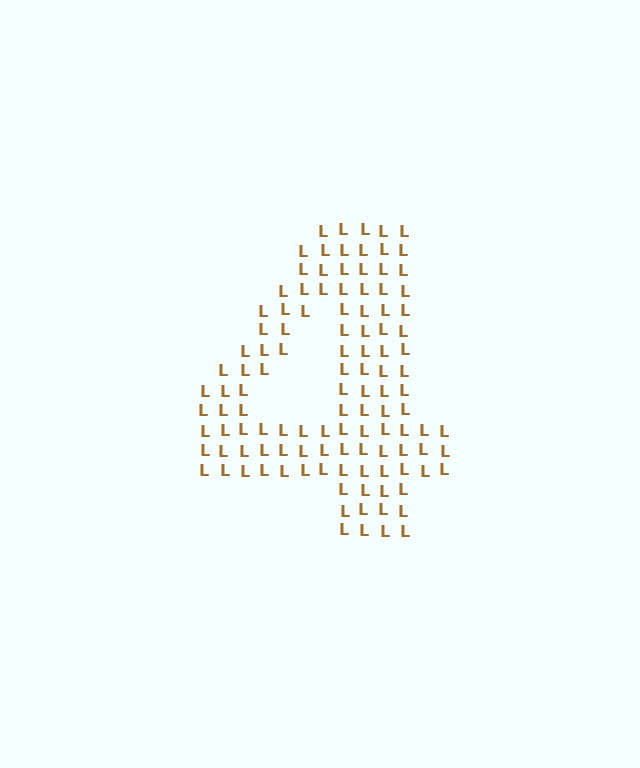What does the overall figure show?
The overall figure shows the digit 4.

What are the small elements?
The small elements are letter L's.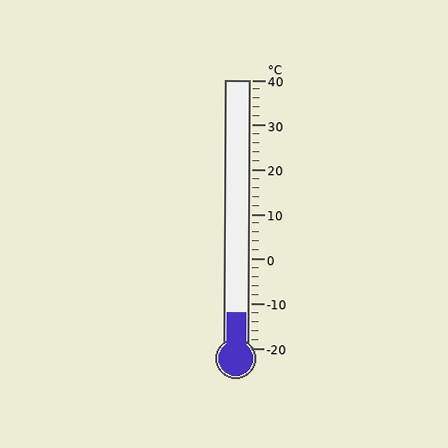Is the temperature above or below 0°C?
The temperature is below 0°C.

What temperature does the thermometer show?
The thermometer shows approximately -12°C.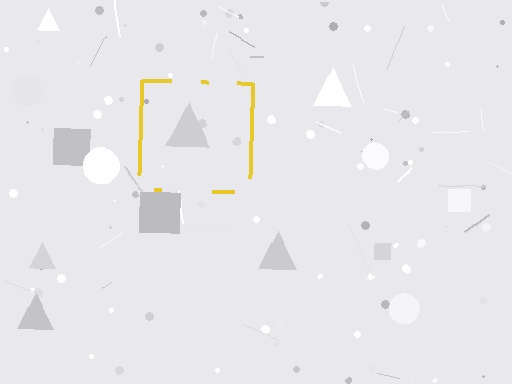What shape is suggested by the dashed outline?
The dashed outline suggests a square.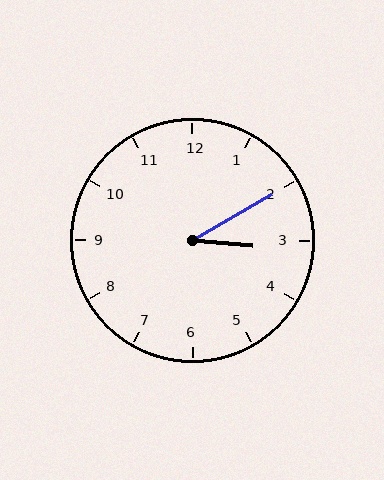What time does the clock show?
3:10.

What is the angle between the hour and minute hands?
Approximately 35 degrees.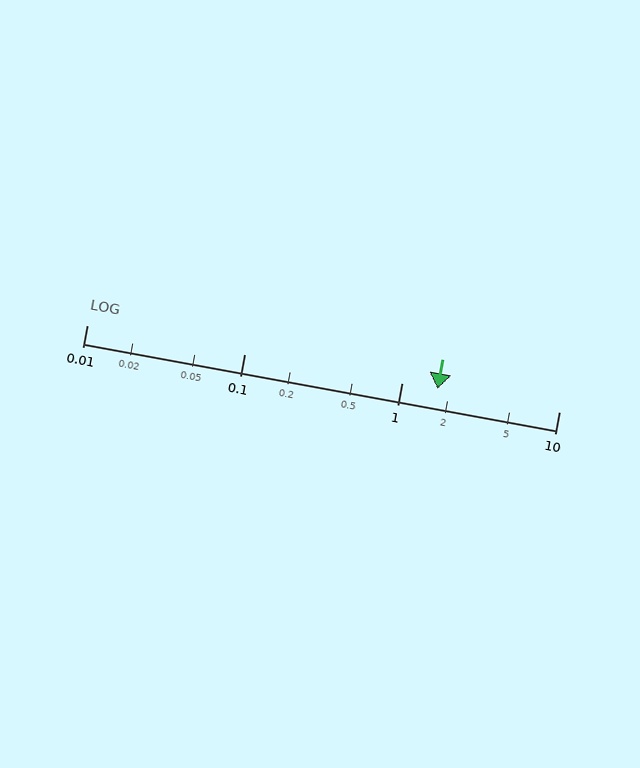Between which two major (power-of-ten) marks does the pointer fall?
The pointer is between 1 and 10.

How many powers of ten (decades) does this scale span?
The scale spans 3 decades, from 0.01 to 10.